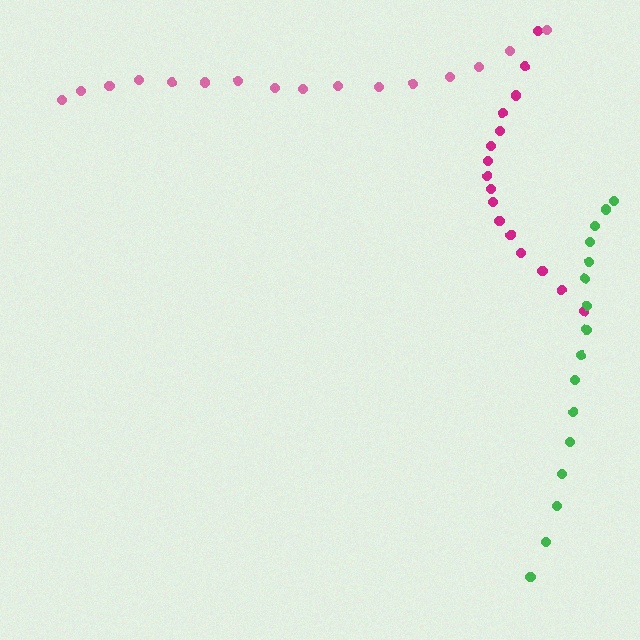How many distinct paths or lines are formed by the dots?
There are 3 distinct paths.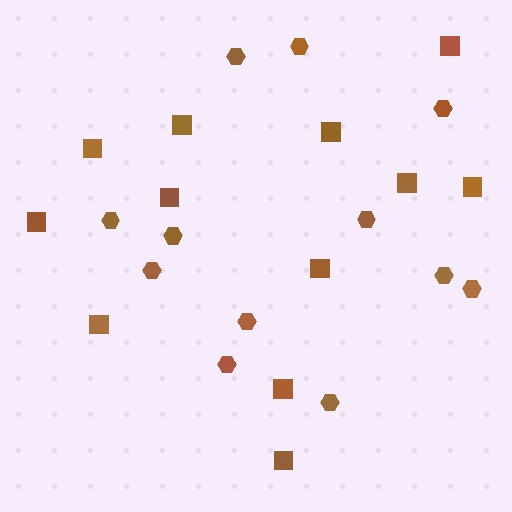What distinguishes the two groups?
There are 2 groups: one group of squares (12) and one group of hexagons (12).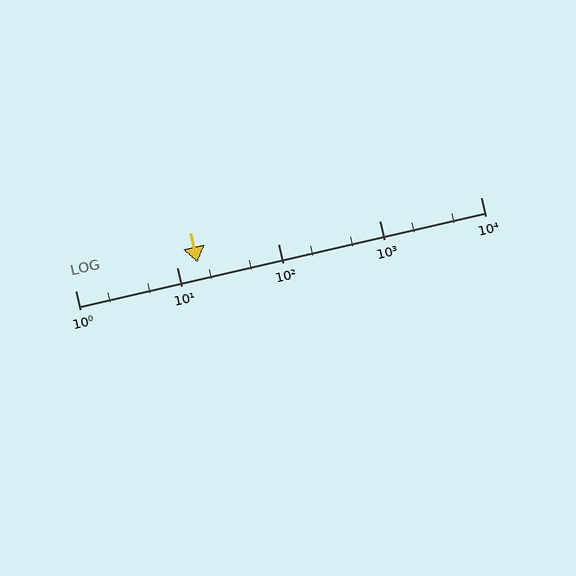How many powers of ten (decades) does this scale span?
The scale spans 4 decades, from 1 to 10000.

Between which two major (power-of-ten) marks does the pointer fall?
The pointer is between 10 and 100.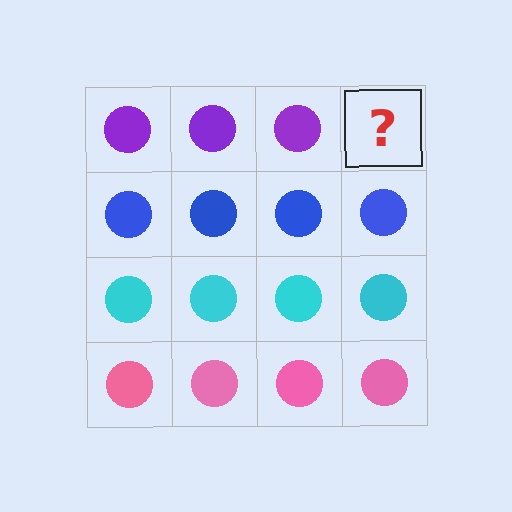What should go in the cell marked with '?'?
The missing cell should contain a purple circle.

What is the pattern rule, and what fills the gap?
The rule is that each row has a consistent color. The gap should be filled with a purple circle.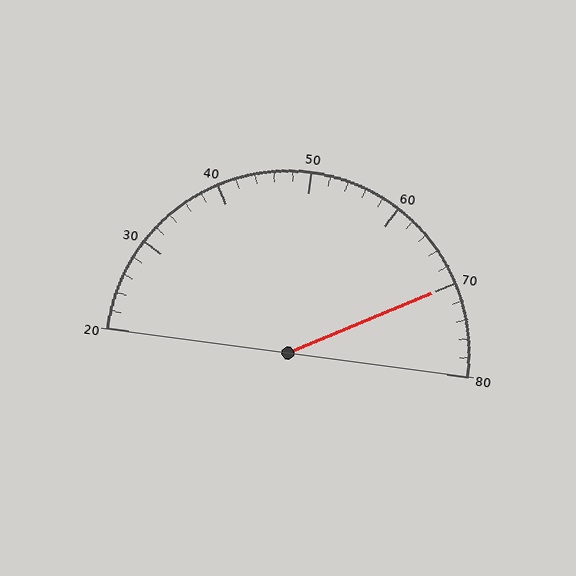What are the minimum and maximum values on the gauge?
The gauge ranges from 20 to 80.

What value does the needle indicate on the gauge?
The needle indicates approximately 70.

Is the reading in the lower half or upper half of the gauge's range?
The reading is in the upper half of the range (20 to 80).